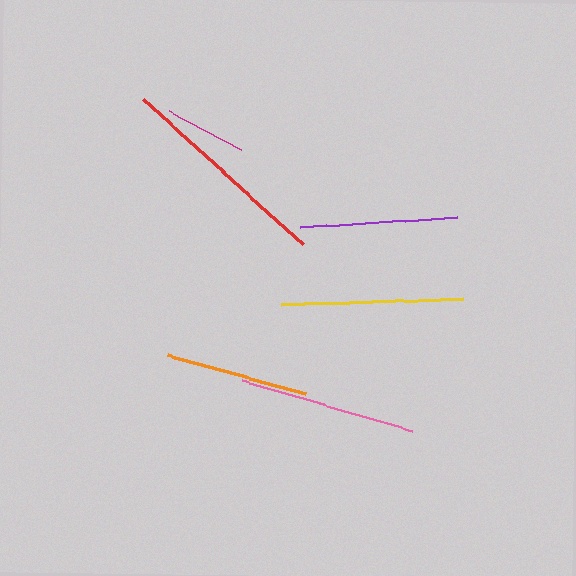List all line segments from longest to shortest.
From longest to shortest: red, yellow, pink, purple, orange, magenta.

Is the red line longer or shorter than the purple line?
The red line is longer than the purple line.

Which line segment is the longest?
The red line is the longest at approximately 215 pixels.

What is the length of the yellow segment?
The yellow segment is approximately 182 pixels long.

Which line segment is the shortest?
The magenta line is the shortest at approximately 82 pixels.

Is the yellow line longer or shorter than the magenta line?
The yellow line is longer than the magenta line.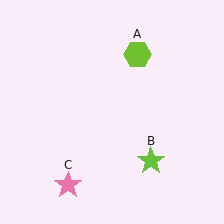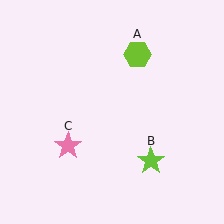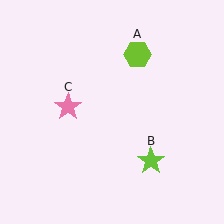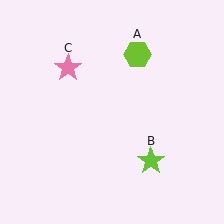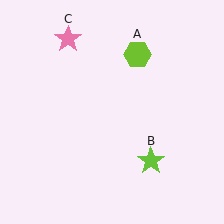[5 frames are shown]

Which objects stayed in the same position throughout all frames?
Lime hexagon (object A) and lime star (object B) remained stationary.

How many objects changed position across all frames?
1 object changed position: pink star (object C).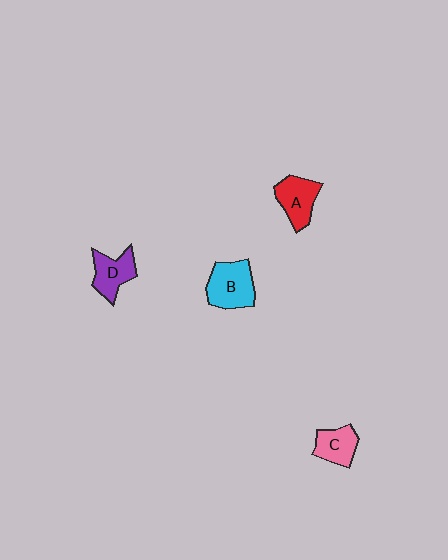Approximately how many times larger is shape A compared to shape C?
Approximately 1.2 times.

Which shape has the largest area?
Shape B (cyan).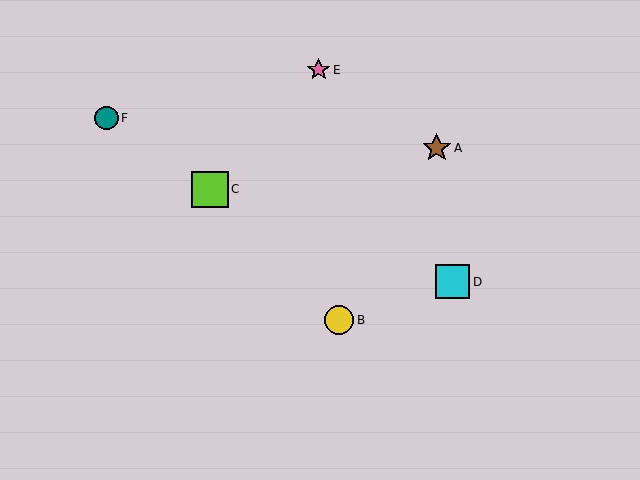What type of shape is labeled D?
Shape D is a cyan square.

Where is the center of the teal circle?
The center of the teal circle is at (106, 118).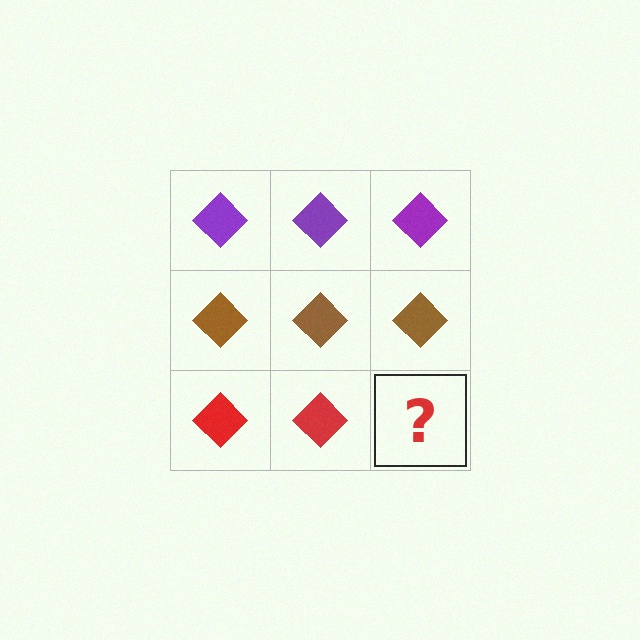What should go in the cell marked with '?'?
The missing cell should contain a red diamond.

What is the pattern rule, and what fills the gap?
The rule is that each row has a consistent color. The gap should be filled with a red diamond.